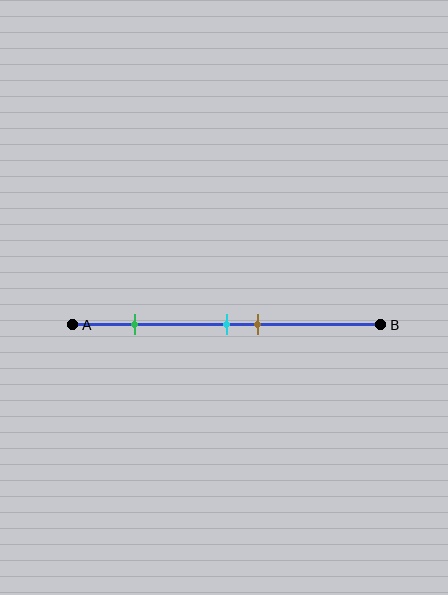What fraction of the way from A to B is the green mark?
The green mark is approximately 20% (0.2) of the way from A to B.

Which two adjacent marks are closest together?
The cyan and brown marks are the closest adjacent pair.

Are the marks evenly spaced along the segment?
No, the marks are not evenly spaced.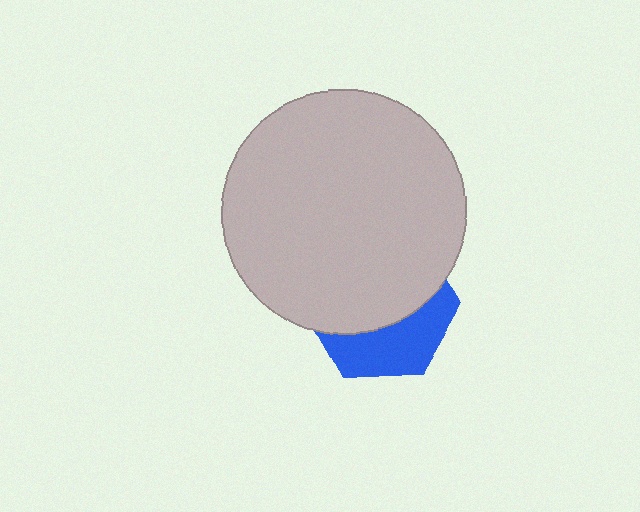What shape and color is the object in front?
The object in front is a light gray circle.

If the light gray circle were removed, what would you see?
You would see the complete blue hexagon.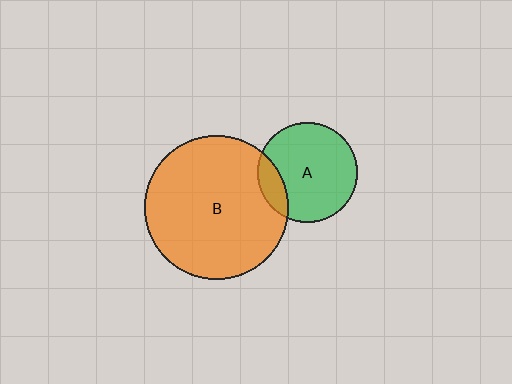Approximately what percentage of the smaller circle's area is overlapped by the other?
Approximately 15%.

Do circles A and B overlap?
Yes.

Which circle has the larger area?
Circle B (orange).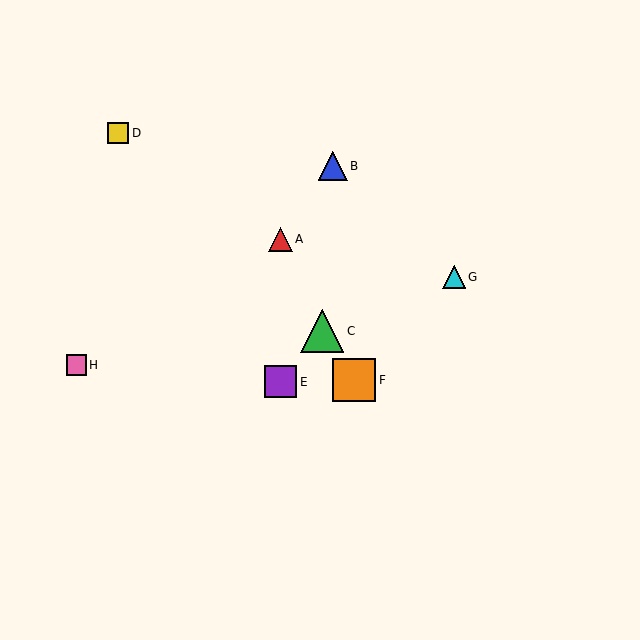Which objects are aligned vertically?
Objects A, E are aligned vertically.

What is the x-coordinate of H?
Object H is at x≈76.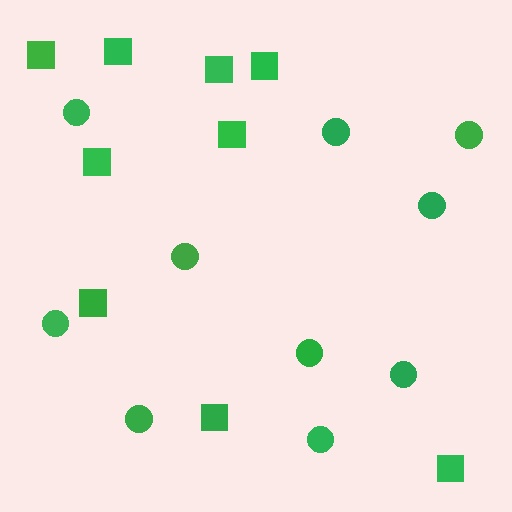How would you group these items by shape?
There are 2 groups: one group of squares (9) and one group of circles (10).